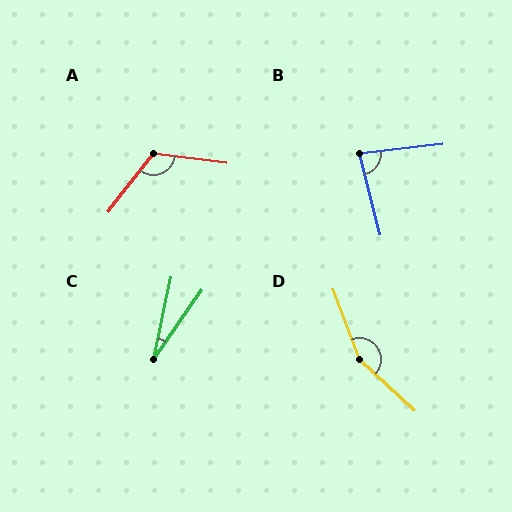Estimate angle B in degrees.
Approximately 83 degrees.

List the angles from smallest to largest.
C (23°), B (83°), A (120°), D (153°).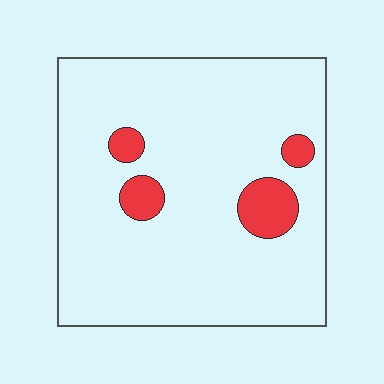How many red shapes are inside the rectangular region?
4.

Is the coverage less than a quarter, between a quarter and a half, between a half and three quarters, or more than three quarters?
Less than a quarter.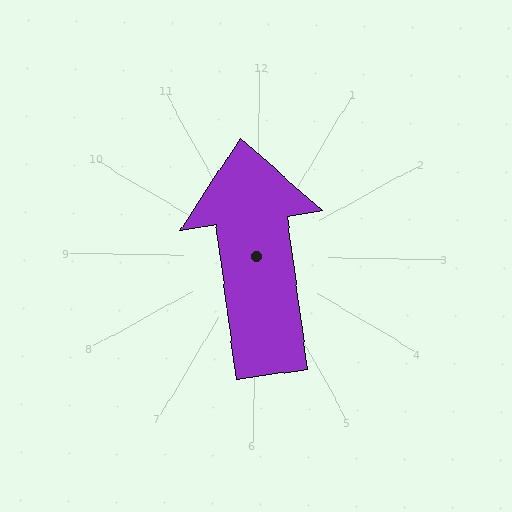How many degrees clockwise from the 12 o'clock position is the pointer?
Approximately 351 degrees.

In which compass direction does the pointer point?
North.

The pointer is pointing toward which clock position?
Roughly 12 o'clock.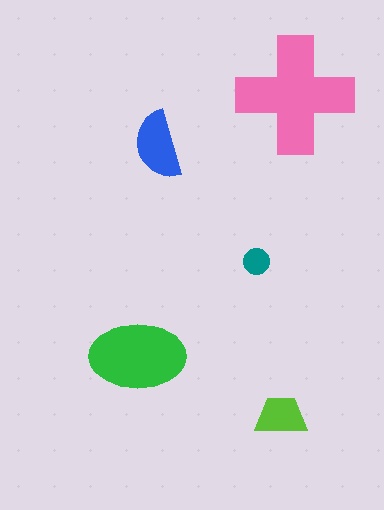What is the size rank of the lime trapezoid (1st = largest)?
4th.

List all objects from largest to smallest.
The pink cross, the green ellipse, the blue semicircle, the lime trapezoid, the teal circle.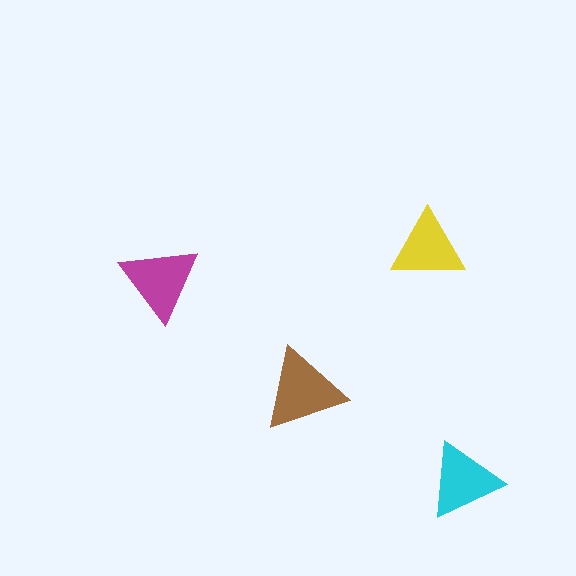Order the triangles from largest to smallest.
the brown one, the magenta one, the cyan one, the yellow one.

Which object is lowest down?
The cyan triangle is bottommost.